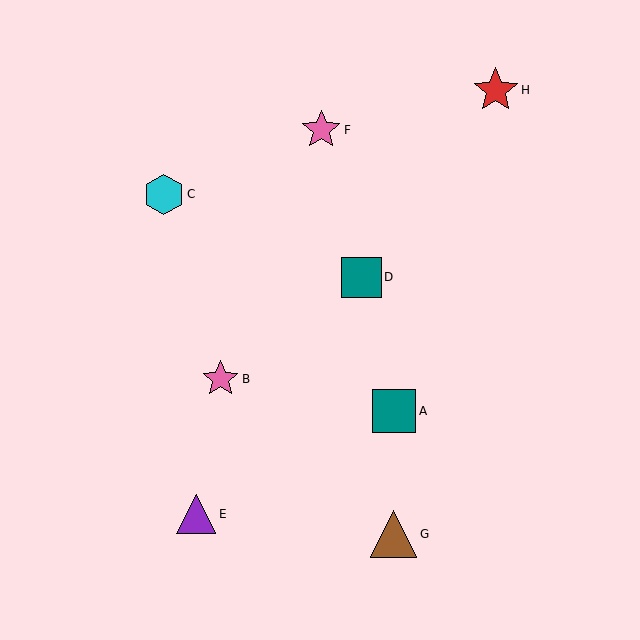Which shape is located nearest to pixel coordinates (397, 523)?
The brown triangle (labeled G) at (394, 534) is nearest to that location.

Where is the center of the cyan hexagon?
The center of the cyan hexagon is at (164, 194).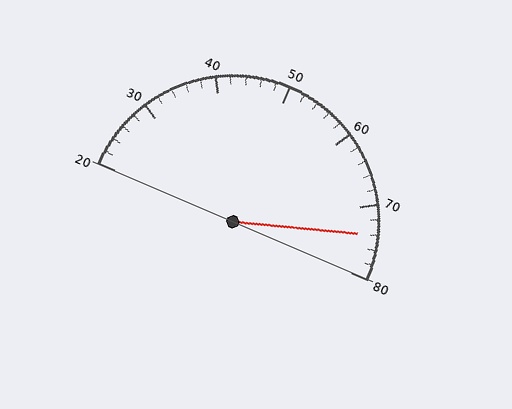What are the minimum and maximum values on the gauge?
The gauge ranges from 20 to 80.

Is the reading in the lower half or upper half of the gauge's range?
The reading is in the upper half of the range (20 to 80).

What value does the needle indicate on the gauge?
The needle indicates approximately 74.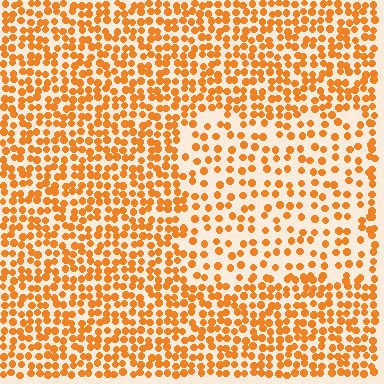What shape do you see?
I see a rectangle.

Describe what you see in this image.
The image contains small orange elements arranged at two different densities. A rectangle-shaped region is visible where the elements are less densely packed than the surrounding area.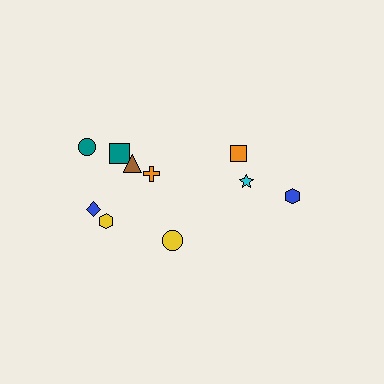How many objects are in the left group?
There are 7 objects.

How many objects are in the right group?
There are 3 objects.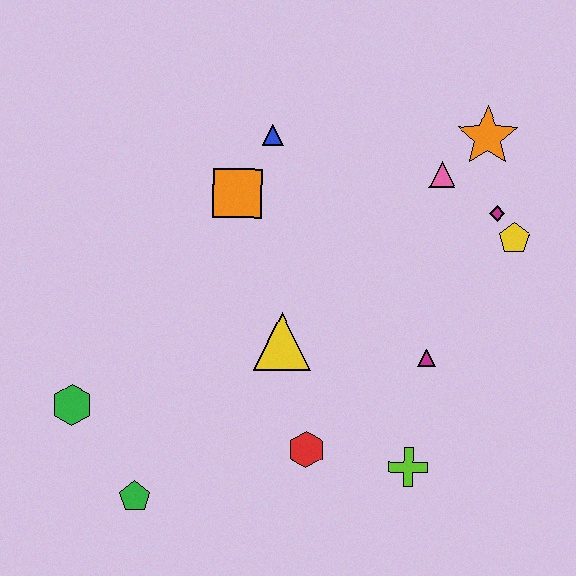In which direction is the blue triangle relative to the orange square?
The blue triangle is above the orange square.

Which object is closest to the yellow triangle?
The red hexagon is closest to the yellow triangle.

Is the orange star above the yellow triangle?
Yes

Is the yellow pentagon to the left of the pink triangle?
No